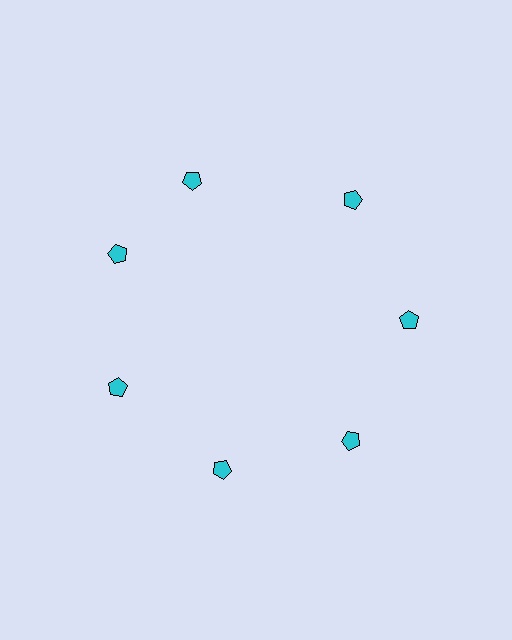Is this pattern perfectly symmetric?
No. The 7 cyan pentagons are arranged in a ring, but one element near the 12 o'clock position is rotated out of alignment along the ring, breaking the 7-fold rotational symmetry.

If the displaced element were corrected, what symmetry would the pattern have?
It would have 7-fold rotational symmetry — the pattern would map onto itself every 51 degrees.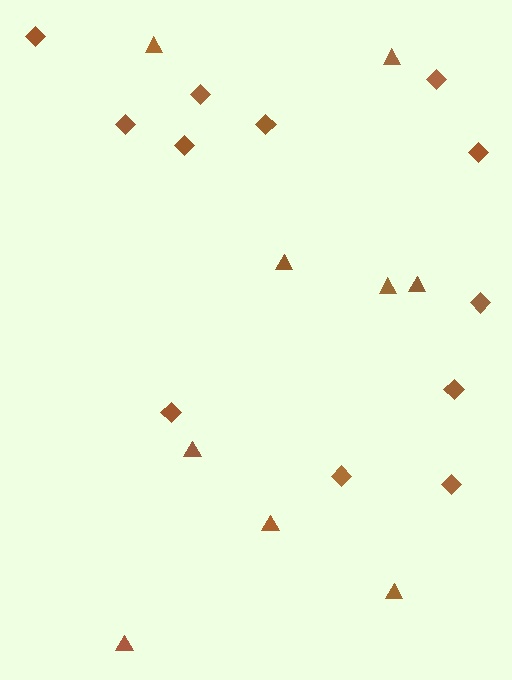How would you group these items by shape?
There are 2 groups: one group of triangles (9) and one group of diamonds (12).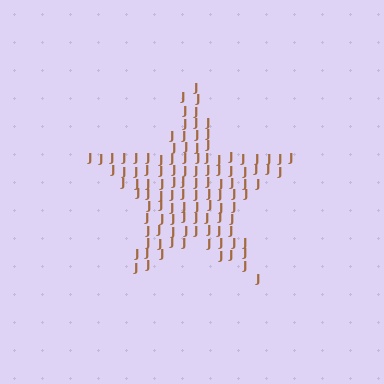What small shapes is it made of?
It is made of small letter J's.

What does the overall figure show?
The overall figure shows a star.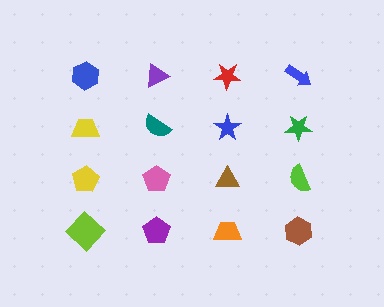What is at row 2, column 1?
A yellow trapezoid.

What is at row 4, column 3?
An orange trapezoid.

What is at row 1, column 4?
A blue arrow.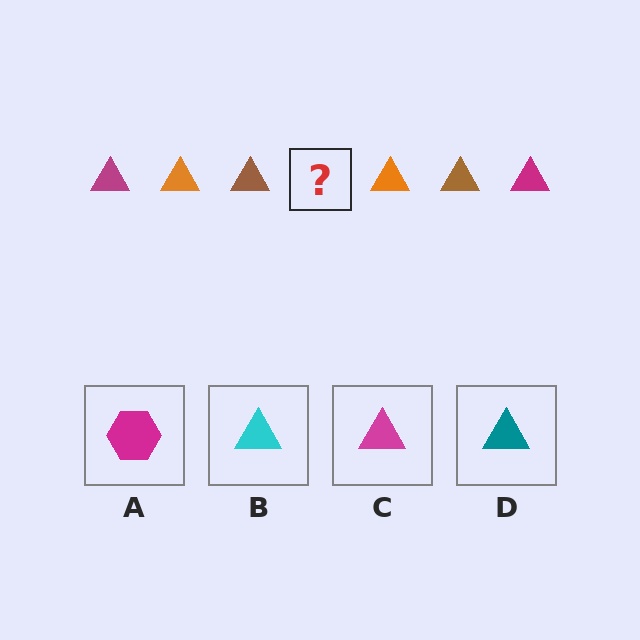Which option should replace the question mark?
Option C.